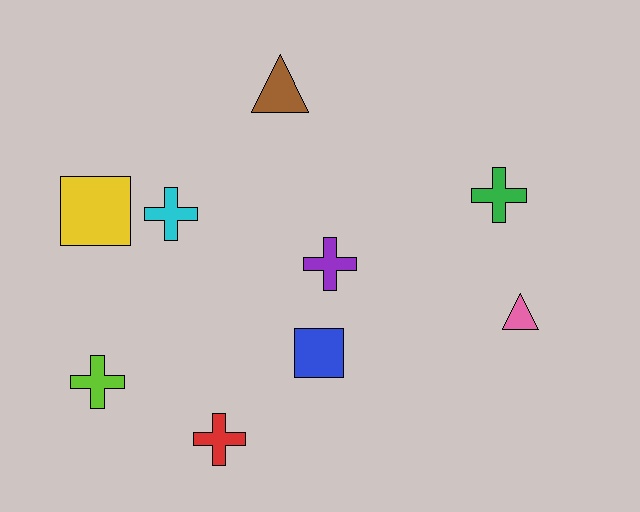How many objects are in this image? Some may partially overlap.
There are 9 objects.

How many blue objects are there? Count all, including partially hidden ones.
There is 1 blue object.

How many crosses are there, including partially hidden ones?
There are 5 crosses.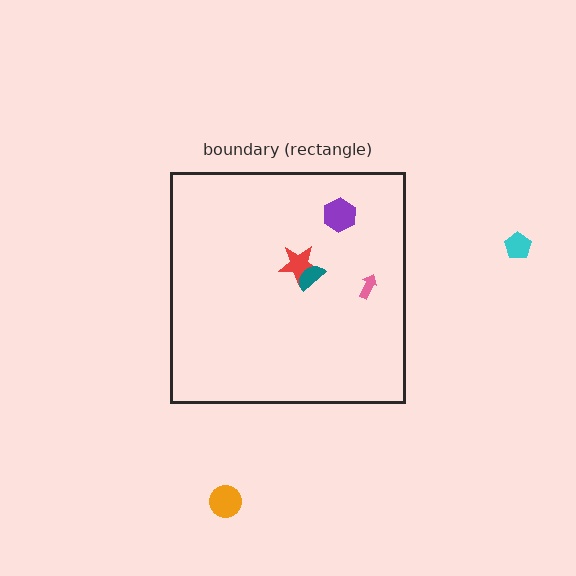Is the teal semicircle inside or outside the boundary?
Inside.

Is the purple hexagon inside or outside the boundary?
Inside.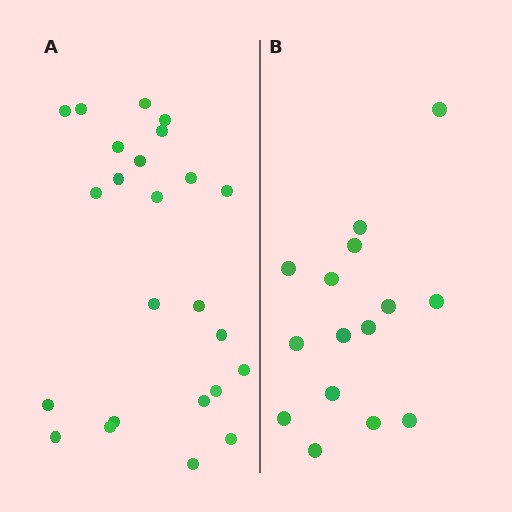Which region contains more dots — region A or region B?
Region A (the left region) has more dots.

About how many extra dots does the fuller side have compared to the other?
Region A has roughly 8 or so more dots than region B.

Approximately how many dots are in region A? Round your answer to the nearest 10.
About 20 dots. (The exact count is 24, which rounds to 20.)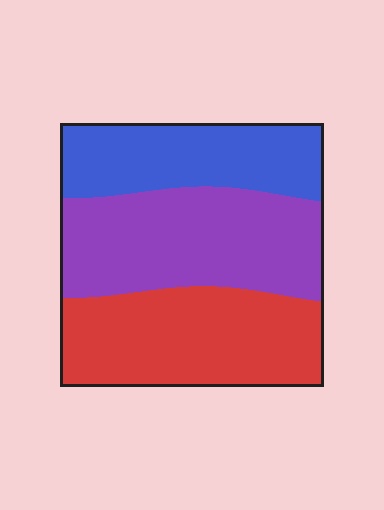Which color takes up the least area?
Blue, at roughly 25%.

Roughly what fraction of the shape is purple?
Purple covers 38% of the shape.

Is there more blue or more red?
Red.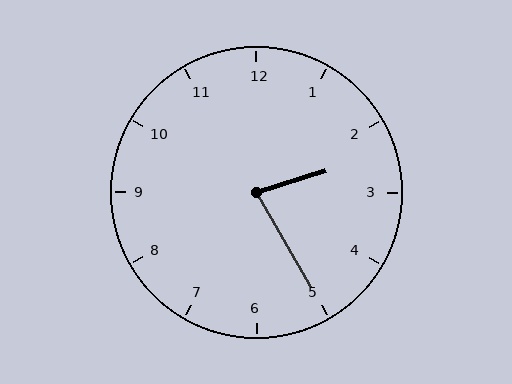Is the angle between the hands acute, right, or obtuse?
It is acute.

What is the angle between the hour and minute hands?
Approximately 78 degrees.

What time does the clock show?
2:25.